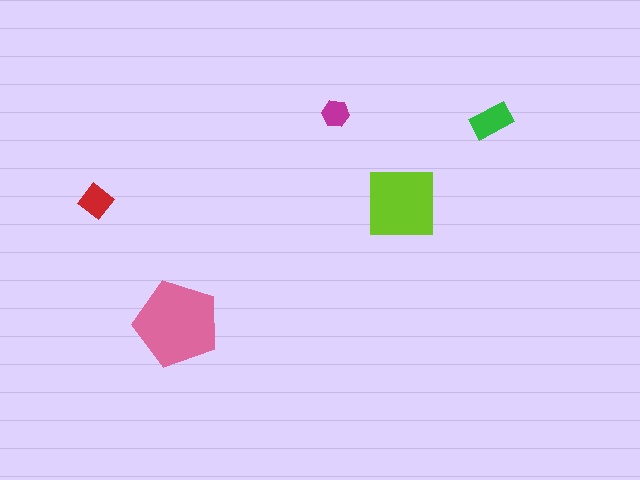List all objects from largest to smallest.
The pink pentagon, the lime square, the green rectangle, the red diamond, the magenta hexagon.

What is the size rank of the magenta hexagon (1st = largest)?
5th.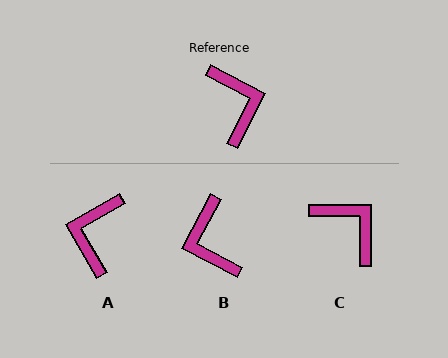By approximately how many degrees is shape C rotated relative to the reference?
Approximately 27 degrees counter-clockwise.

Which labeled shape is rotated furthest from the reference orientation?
B, about 179 degrees away.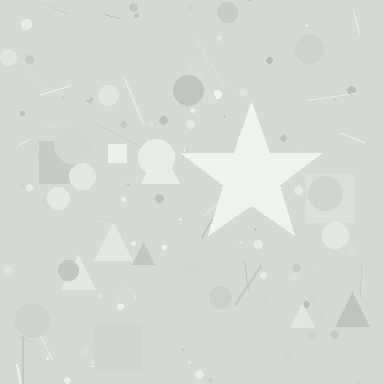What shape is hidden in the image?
A star is hidden in the image.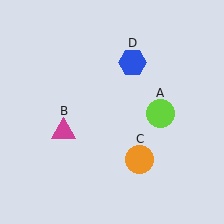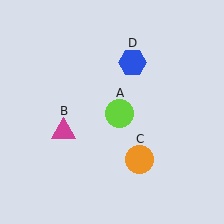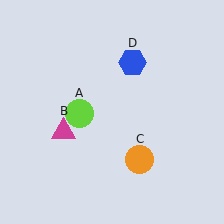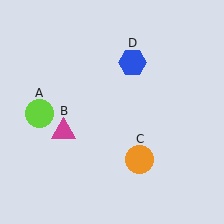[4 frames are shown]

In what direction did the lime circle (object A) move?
The lime circle (object A) moved left.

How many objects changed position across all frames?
1 object changed position: lime circle (object A).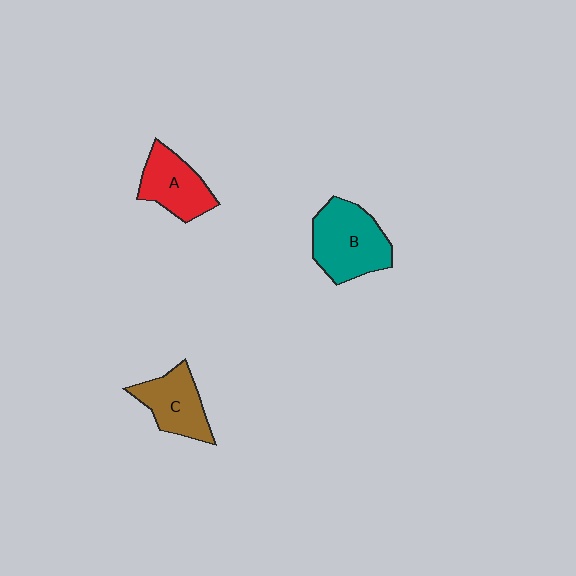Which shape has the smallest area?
Shape A (red).